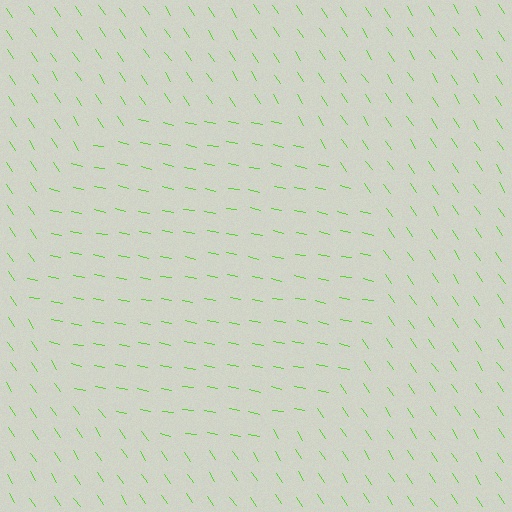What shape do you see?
I see a circle.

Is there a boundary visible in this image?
Yes, there is a texture boundary formed by a change in line orientation.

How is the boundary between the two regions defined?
The boundary is defined purely by a change in line orientation (approximately 45 degrees difference). All lines are the same color and thickness.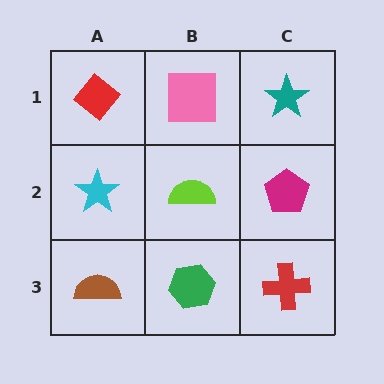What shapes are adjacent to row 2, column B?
A pink square (row 1, column B), a green hexagon (row 3, column B), a cyan star (row 2, column A), a magenta pentagon (row 2, column C).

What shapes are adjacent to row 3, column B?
A lime semicircle (row 2, column B), a brown semicircle (row 3, column A), a red cross (row 3, column C).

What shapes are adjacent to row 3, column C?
A magenta pentagon (row 2, column C), a green hexagon (row 3, column B).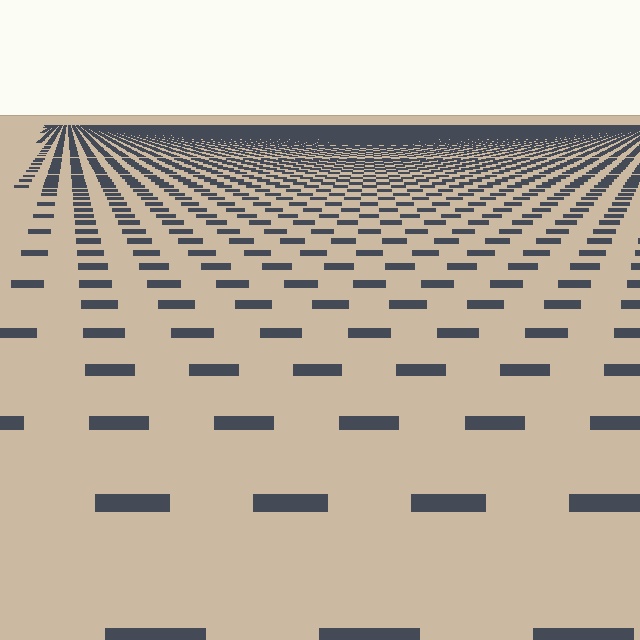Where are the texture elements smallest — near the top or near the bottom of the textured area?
Near the top.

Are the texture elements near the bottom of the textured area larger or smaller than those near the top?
Larger. Near the bottom, elements are closer to the viewer and appear at a bigger on-screen size.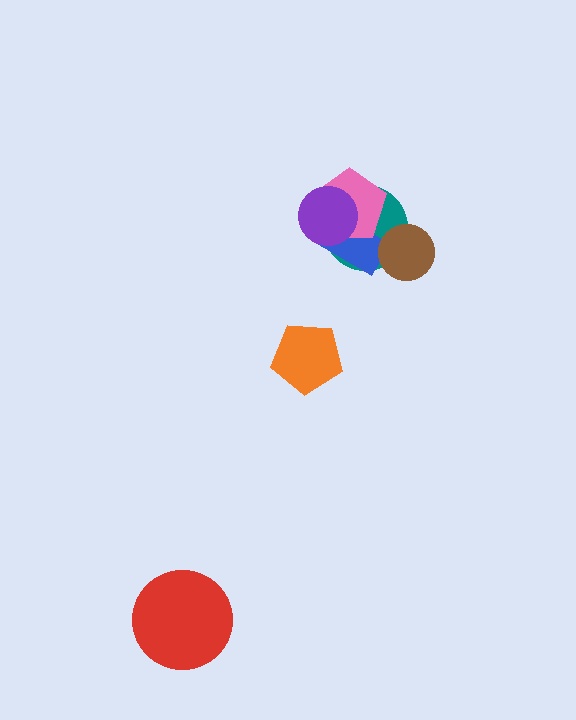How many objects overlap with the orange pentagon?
0 objects overlap with the orange pentagon.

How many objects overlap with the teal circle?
4 objects overlap with the teal circle.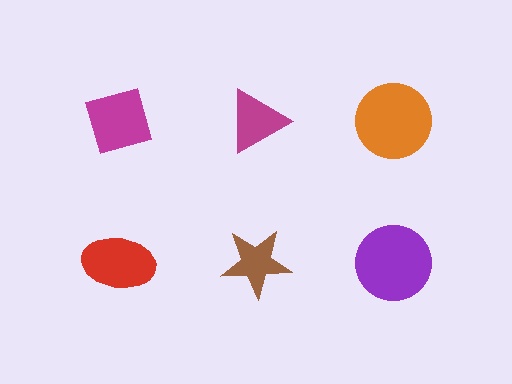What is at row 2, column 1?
A red ellipse.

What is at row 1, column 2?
A magenta triangle.